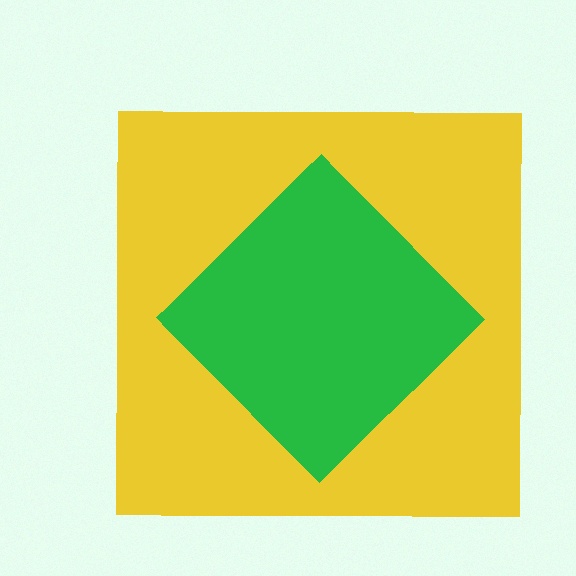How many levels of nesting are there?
2.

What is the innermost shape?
The green diamond.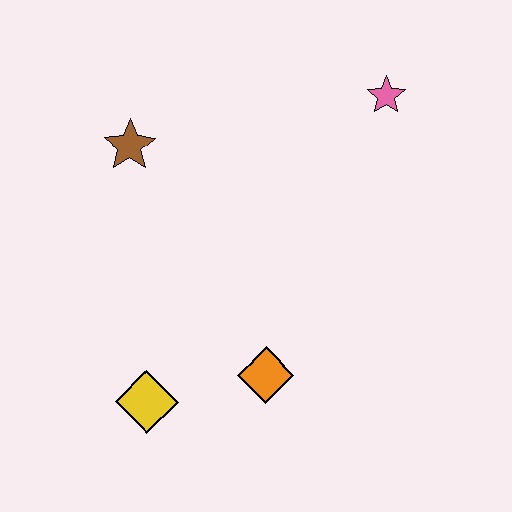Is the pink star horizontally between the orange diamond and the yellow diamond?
No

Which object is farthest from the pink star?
The yellow diamond is farthest from the pink star.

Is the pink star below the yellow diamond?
No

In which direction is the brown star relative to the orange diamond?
The brown star is above the orange diamond.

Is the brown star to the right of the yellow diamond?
No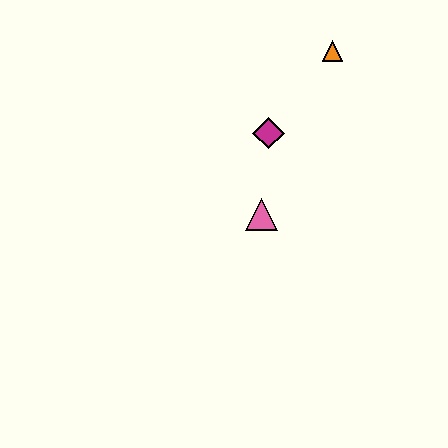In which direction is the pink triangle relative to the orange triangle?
The pink triangle is below the orange triangle.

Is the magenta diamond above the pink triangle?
Yes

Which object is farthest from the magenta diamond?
The orange triangle is farthest from the magenta diamond.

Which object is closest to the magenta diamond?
The pink triangle is closest to the magenta diamond.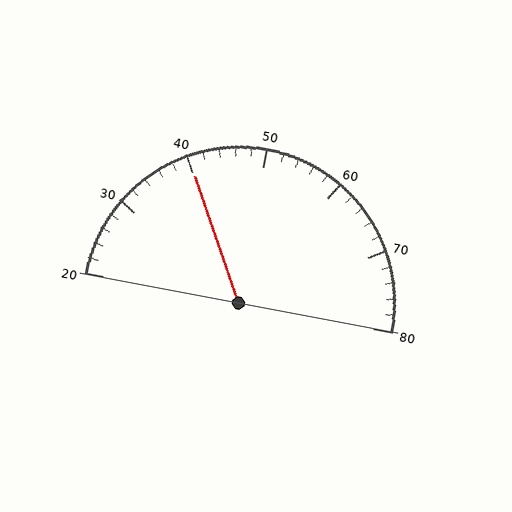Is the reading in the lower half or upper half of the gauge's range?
The reading is in the lower half of the range (20 to 80).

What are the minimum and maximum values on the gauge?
The gauge ranges from 20 to 80.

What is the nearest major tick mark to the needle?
The nearest major tick mark is 40.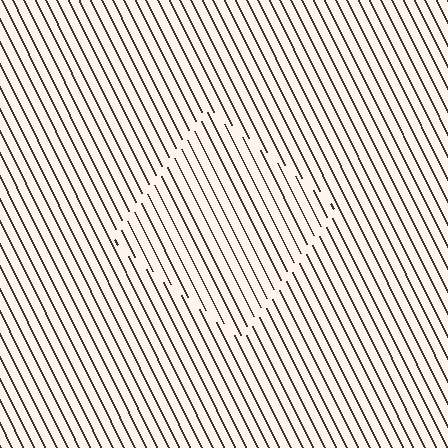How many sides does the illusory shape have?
4 sides — the line-ends trace a square.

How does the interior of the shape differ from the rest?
The interior of the shape contains the same grating, shifted by half a period — the contour is defined by the phase discontinuity where line-ends from the inner and outer gratings abut.